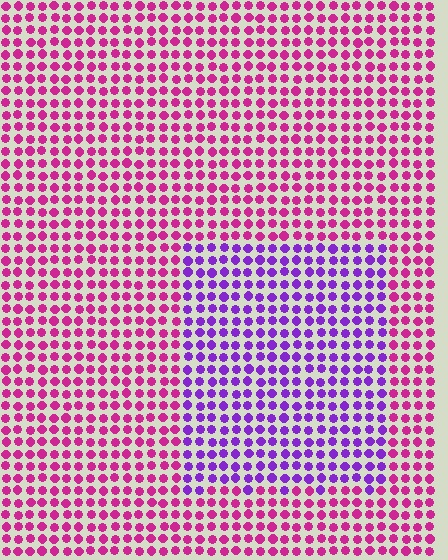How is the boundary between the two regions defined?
The boundary is defined purely by a slight shift in hue (about 47 degrees). Spacing, size, and orientation are identical on both sides.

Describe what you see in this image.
The image is filled with small magenta elements in a uniform arrangement. A rectangle-shaped region is visible where the elements are tinted to a slightly different hue, forming a subtle color boundary.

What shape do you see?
I see a rectangle.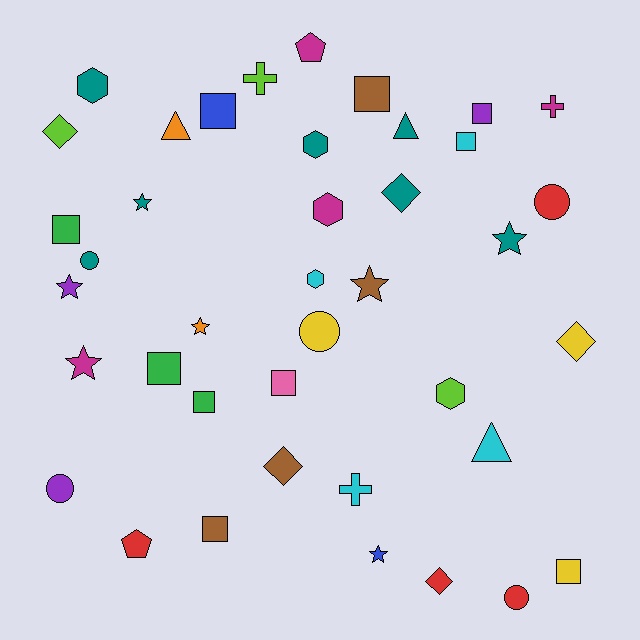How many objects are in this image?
There are 40 objects.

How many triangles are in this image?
There are 3 triangles.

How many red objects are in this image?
There are 4 red objects.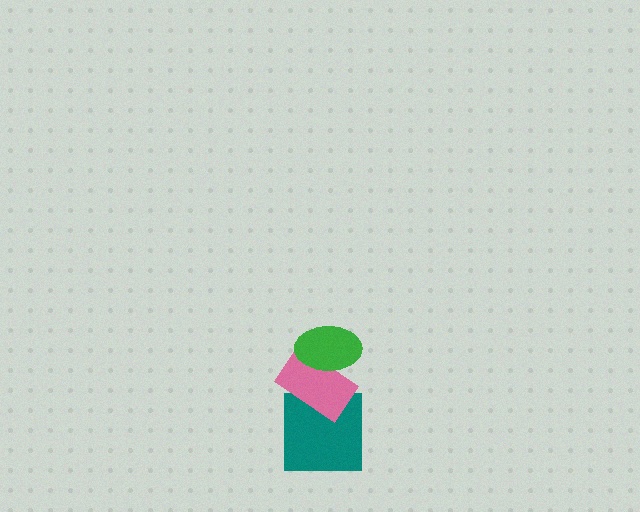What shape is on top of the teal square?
The pink rectangle is on top of the teal square.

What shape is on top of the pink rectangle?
The green ellipse is on top of the pink rectangle.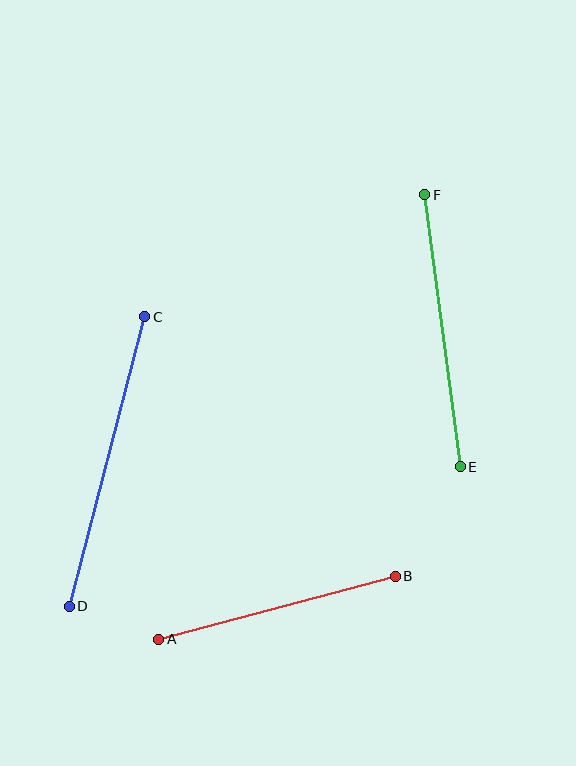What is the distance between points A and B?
The distance is approximately 245 pixels.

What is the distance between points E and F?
The distance is approximately 275 pixels.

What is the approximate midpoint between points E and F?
The midpoint is at approximately (442, 331) pixels.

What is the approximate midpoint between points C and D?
The midpoint is at approximately (107, 462) pixels.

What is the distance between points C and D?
The distance is approximately 299 pixels.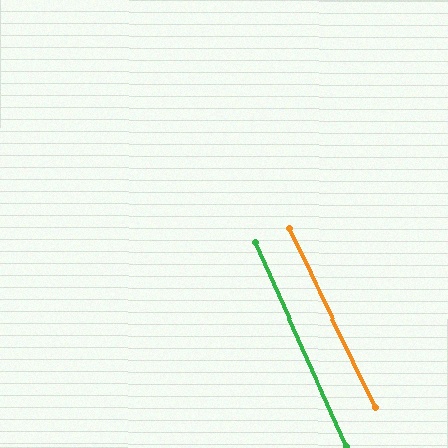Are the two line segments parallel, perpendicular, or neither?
Parallel — their directions differ by only 1.4°.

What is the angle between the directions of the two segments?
Approximately 1 degree.